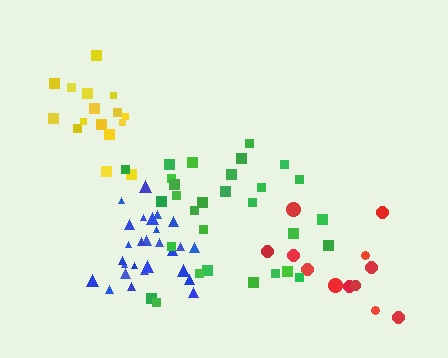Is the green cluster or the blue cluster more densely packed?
Blue.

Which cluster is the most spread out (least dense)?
Red.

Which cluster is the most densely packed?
Blue.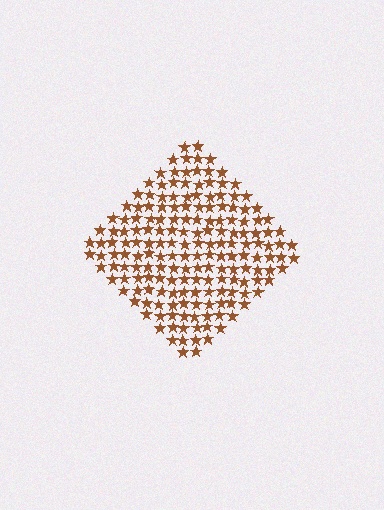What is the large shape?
The large shape is a diamond.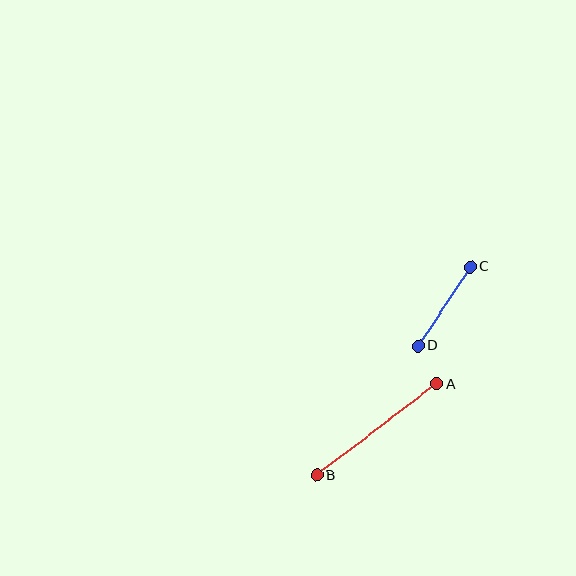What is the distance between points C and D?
The distance is approximately 94 pixels.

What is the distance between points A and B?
The distance is approximately 151 pixels.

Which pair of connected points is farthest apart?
Points A and B are farthest apart.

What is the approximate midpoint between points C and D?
The midpoint is at approximately (444, 306) pixels.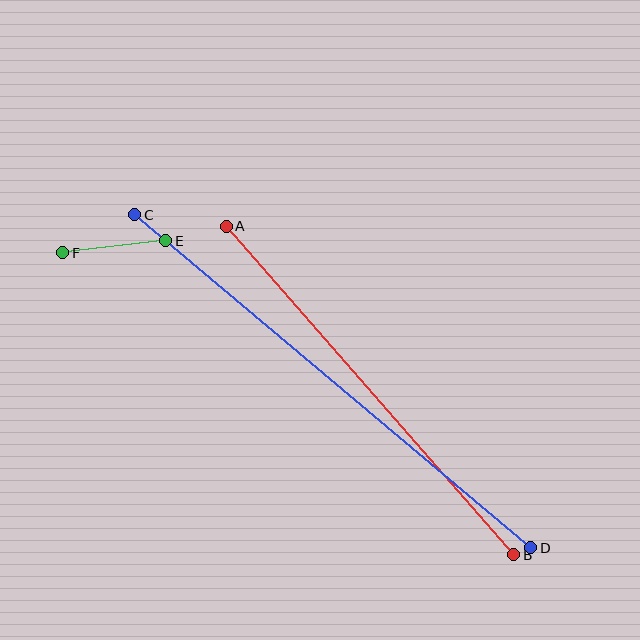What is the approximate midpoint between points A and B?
The midpoint is at approximately (370, 391) pixels.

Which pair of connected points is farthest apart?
Points C and D are farthest apart.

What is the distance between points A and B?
The distance is approximately 436 pixels.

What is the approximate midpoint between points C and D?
The midpoint is at approximately (333, 381) pixels.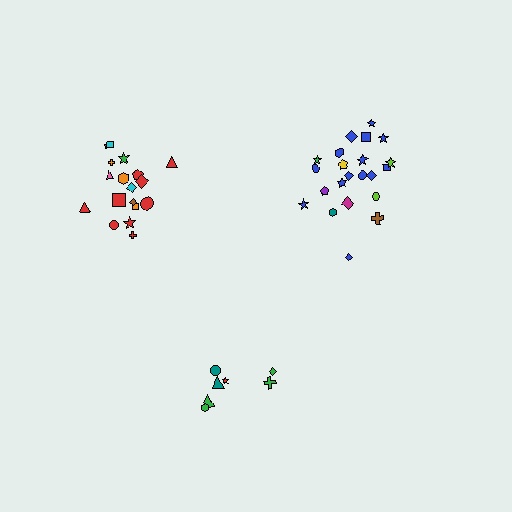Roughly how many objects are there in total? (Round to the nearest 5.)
Roughly 45 objects in total.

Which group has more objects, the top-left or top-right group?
The top-right group.